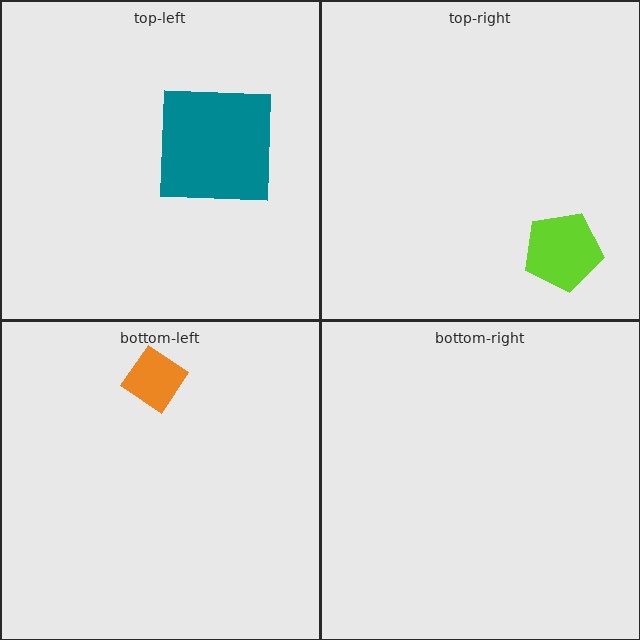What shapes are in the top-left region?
The teal square.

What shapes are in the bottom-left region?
The orange diamond.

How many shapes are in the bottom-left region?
1.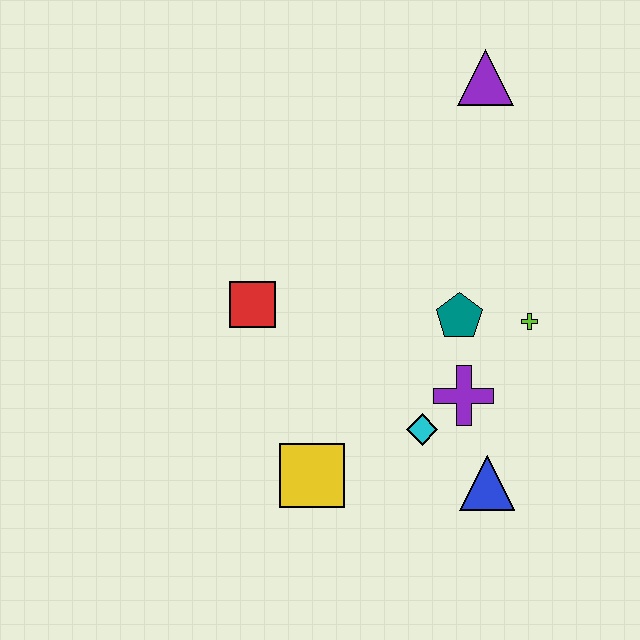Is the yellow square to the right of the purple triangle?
No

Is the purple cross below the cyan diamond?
No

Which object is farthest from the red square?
The purple triangle is farthest from the red square.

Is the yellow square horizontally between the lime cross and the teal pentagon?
No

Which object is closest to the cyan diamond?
The purple cross is closest to the cyan diamond.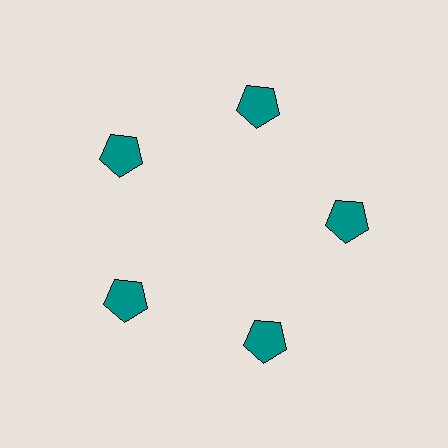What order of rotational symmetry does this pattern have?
This pattern has 5-fold rotational symmetry.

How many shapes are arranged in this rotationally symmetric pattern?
There are 5 shapes, arranged in 5 groups of 1.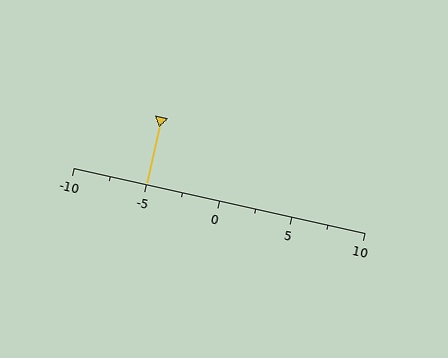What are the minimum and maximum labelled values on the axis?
The axis runs from -10 to 10.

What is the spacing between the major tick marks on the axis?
The major ticks are spaced 5 apart.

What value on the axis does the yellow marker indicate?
The marker indicates approximately -5.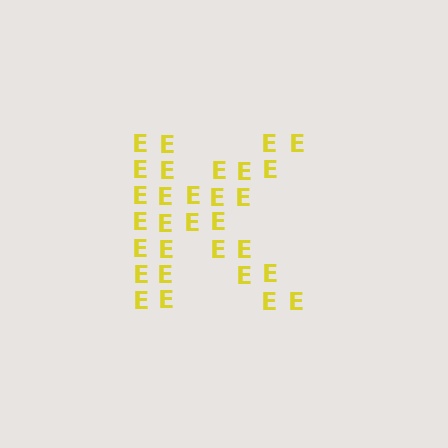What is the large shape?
The large shape is the letter K.